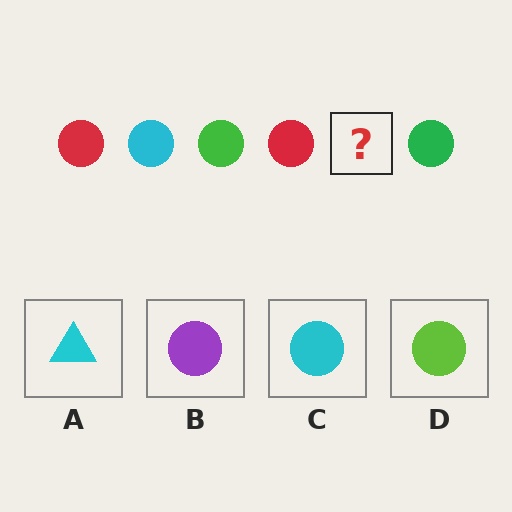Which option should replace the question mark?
Option C.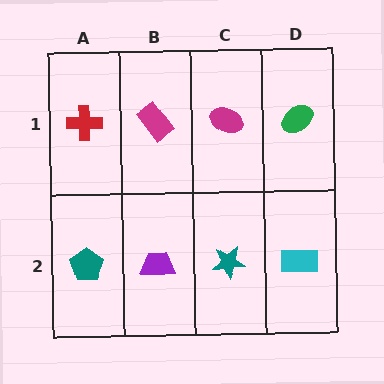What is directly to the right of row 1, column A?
A magenta rectangle.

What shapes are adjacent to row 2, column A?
A red cross (row 1, column A), a purple trapezoid (row 2, column B).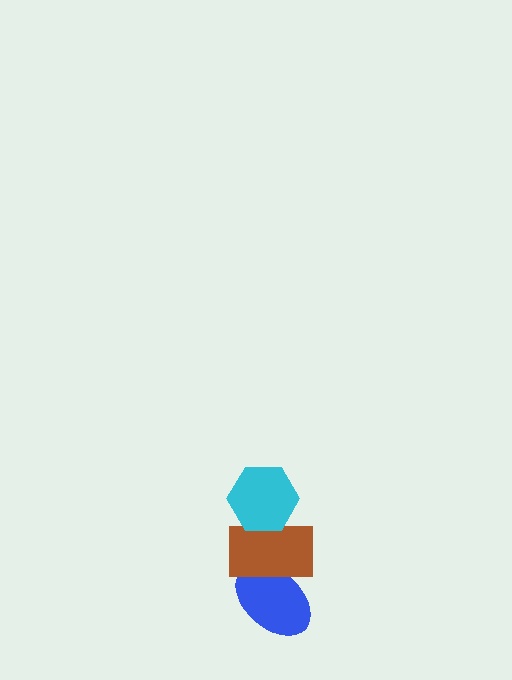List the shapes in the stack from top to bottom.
From top to bottom: the cyan hexagon, the brown rectangle, the blue ellipse.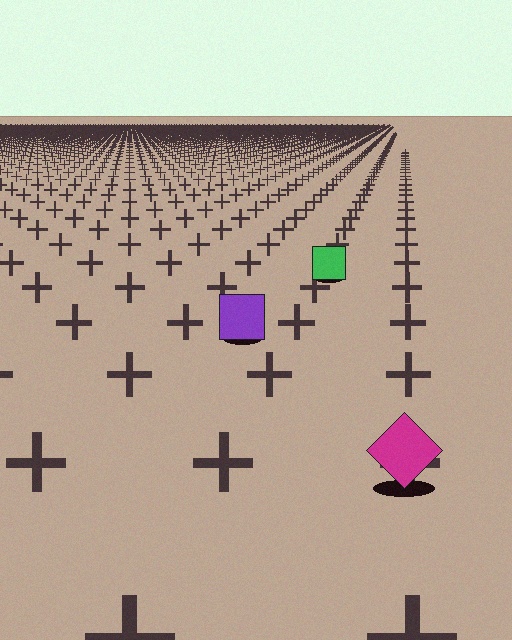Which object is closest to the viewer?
The magenta diamond is closest. The texture marks near it are larger and more spread out.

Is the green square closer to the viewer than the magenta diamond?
No. The magenta diamond is closer — you can tell from the texture gradient: the ground texture is coarser near it.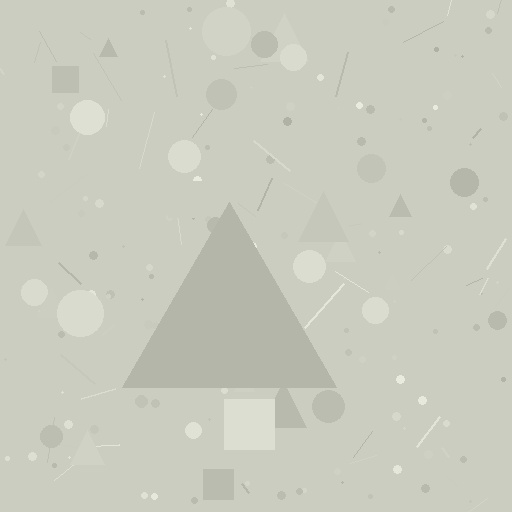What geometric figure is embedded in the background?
A triangle is embedded in the background.